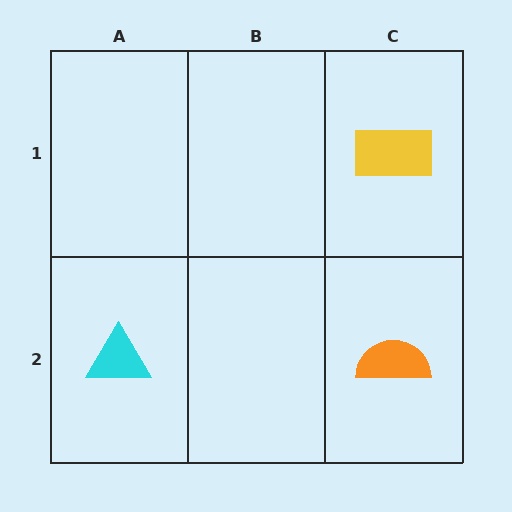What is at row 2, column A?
A cyan triangle.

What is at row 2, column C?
An orange semicircle.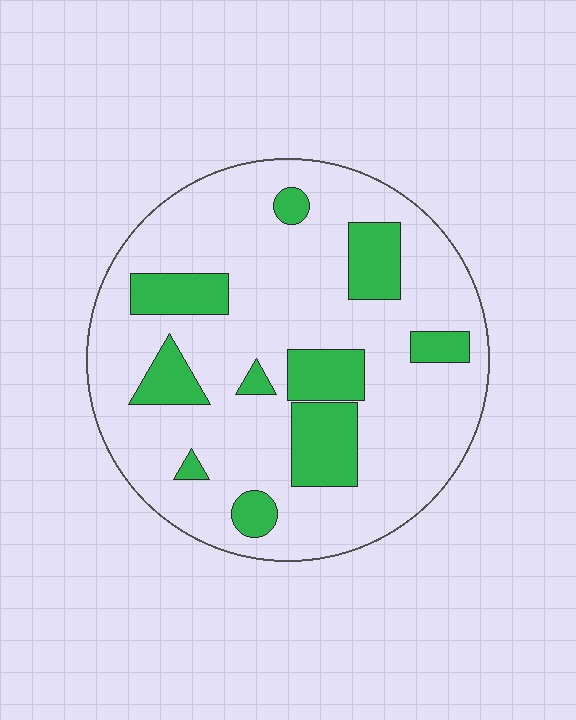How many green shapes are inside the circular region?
10.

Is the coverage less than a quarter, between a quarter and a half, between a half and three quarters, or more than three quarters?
Less than a quarter.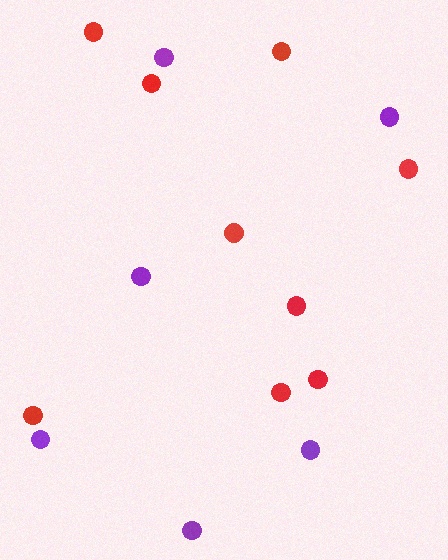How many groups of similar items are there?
There are 2 groups: one group of purple circles (6) and one group of red circles (9).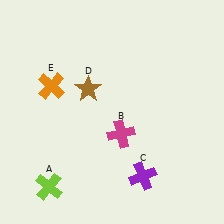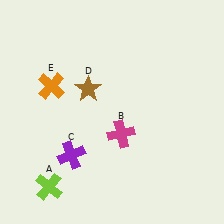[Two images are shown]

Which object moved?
The purple cross (C) moved left.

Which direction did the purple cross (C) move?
The purple cross (C) moved left.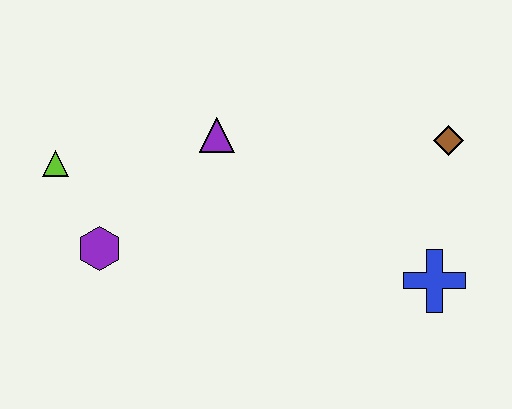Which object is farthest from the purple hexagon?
The brown diamond is farthest from the purple hexagon.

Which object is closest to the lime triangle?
The purple hexagon is closest to the lime triangle.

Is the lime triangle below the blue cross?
No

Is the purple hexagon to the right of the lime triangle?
Yes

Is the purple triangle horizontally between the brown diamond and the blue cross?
No